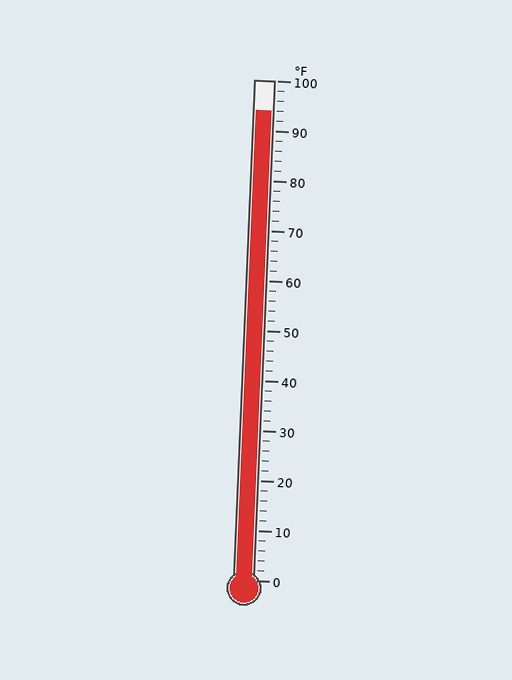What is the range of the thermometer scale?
The thermometer scale ranges from 0°F to 100°F.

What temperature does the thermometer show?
The thermometer shows approximately 94°F.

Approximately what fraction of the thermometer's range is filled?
The thermometer is filled to approximately 95% of its range.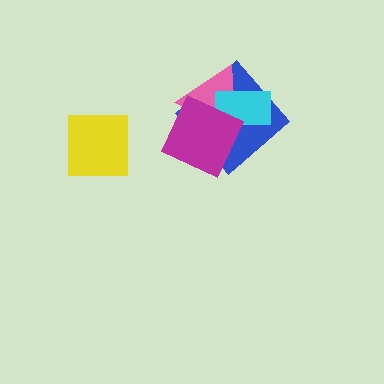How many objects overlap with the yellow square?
0 objects overlap with the yellow square.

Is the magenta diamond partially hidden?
No, no other shape covers it.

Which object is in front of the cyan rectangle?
The magenta diamond is in front of the cyan rectangle.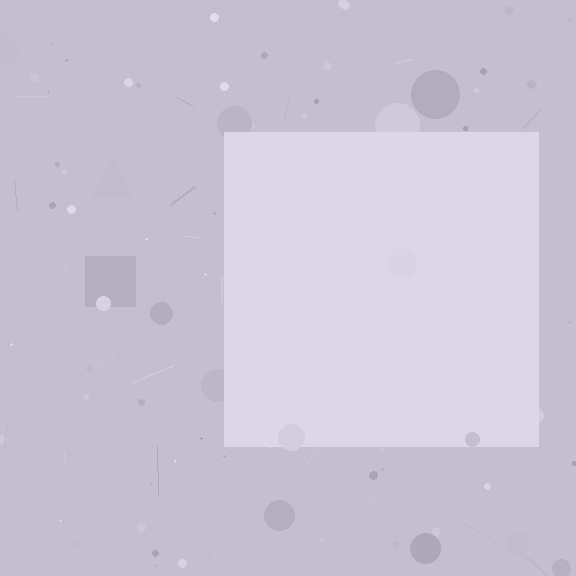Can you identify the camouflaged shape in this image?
The camouflaged shape is a square.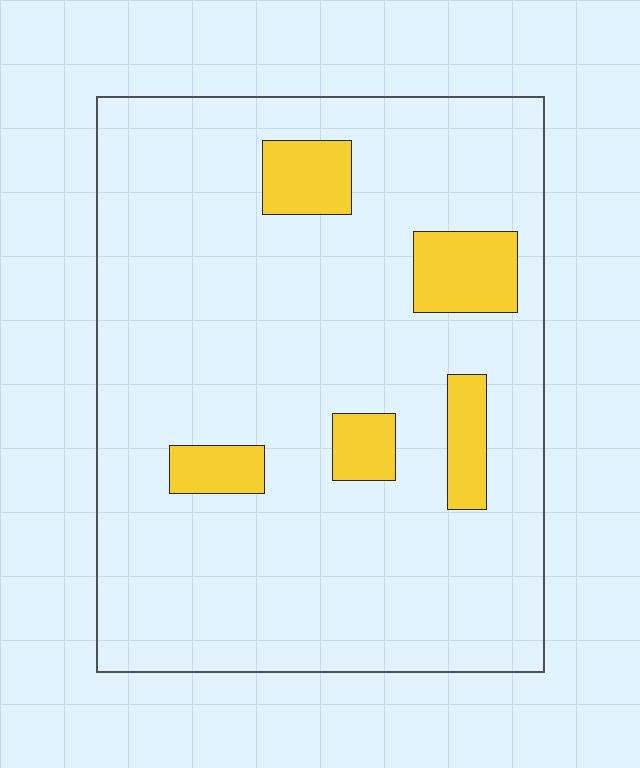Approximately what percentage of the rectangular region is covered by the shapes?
Approximately 10%.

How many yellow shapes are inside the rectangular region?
5.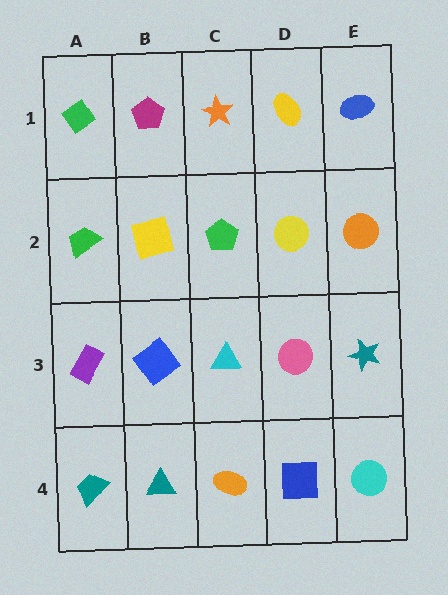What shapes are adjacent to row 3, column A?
A green trapezoid (row 2, column A), a teal trapezoid (row 4, column A), a blue diamond (row 3, column B).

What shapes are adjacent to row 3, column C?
A green pentagon (row 2, column C), an orange ellipse (row 4, column C), a blue diamond (row 3, column B), a pink circle (row 3, column D).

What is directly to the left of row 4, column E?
A blue square.